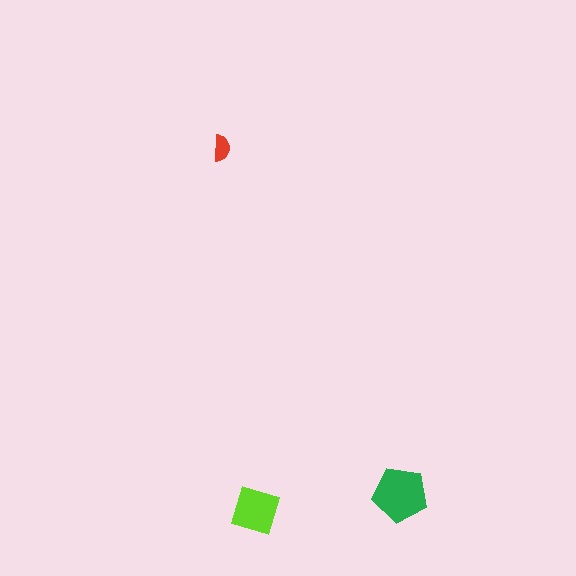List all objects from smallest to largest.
The red semicircle, the lime diamond, the green pentagon.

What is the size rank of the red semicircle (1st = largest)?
3rd.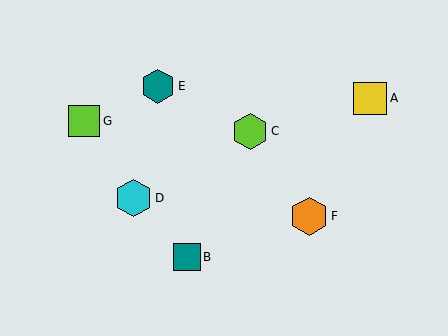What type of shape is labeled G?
Shape G is a lime square.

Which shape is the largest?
The orange hexagon (labeled F) is the largest.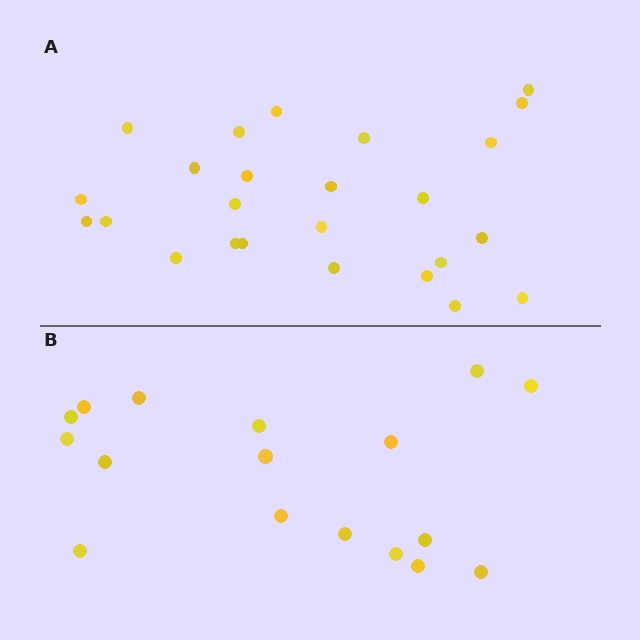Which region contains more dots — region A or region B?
Region A (the top region) has more dots.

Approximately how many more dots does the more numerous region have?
Region A has roughly 8 or so more dots than region B.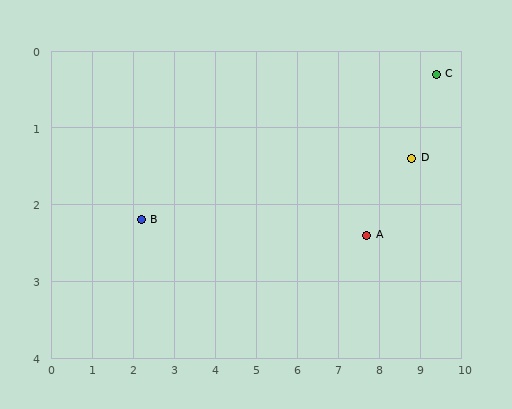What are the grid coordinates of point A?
Point A is at approximately (7.7, 2.4).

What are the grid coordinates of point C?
Point C is at approximately (9.4, 0.3).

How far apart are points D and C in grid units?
Points D and C are about 1.3 grid units apart.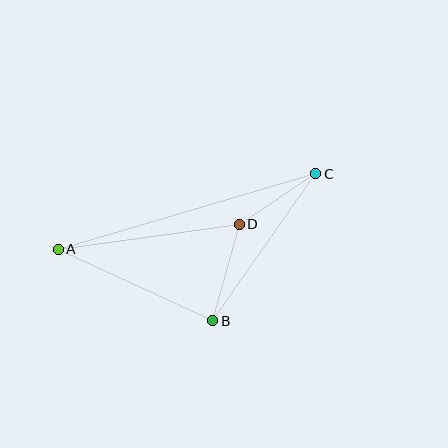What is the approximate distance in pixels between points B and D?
The distance between B and D is approximately 100 pixels.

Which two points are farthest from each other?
Points A and C are farthest from each other.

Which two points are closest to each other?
Points C and D are closest to each other.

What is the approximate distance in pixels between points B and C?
The distance between B and C is approximately 179 pixels.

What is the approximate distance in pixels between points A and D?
The distance between A and D is approximately 183 pixels.